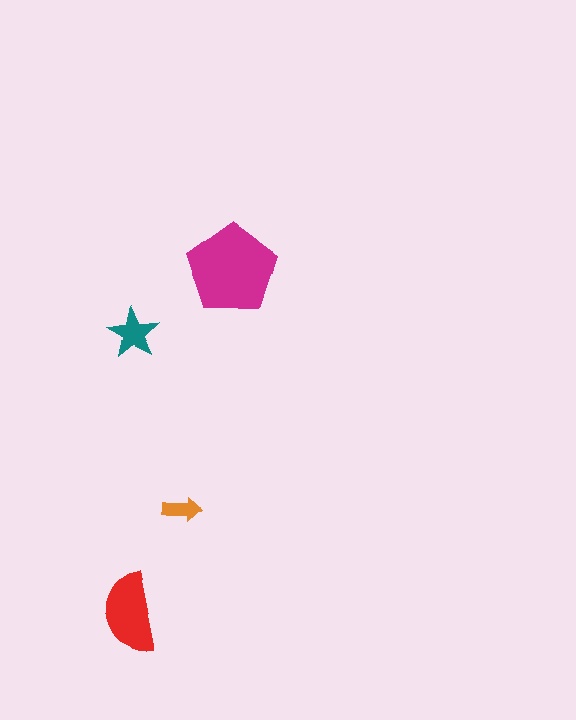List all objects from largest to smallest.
The magenta pentagon, the red semicircle, the teal star, the orange arrow.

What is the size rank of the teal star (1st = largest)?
3rd.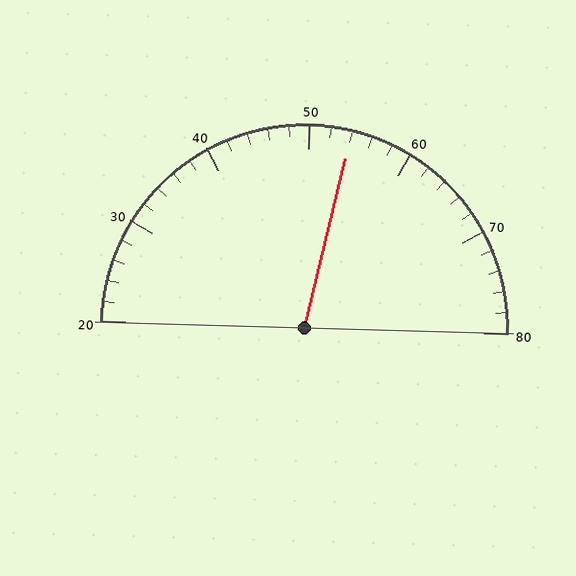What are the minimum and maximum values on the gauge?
The gauge ranges from 20 to 80.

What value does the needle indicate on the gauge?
The needle indicates approximately 54.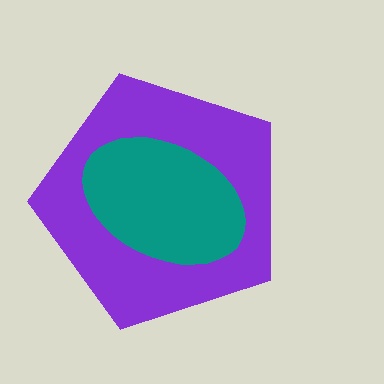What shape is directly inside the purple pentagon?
The teal ellipse.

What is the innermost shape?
The teal ellipse.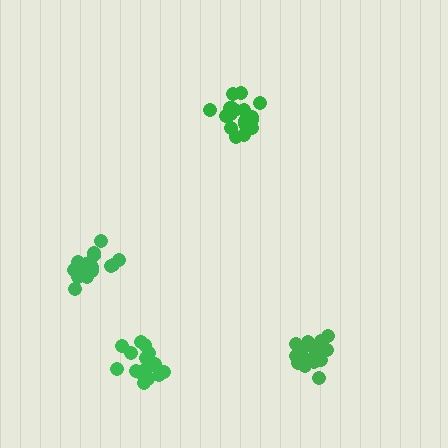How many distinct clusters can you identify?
There are 4 distinct clusters.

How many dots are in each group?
Group 1: 18 dots, Group 2: 19 dots, Group 3: 16 dots, Group 4: 16 dots (69 total).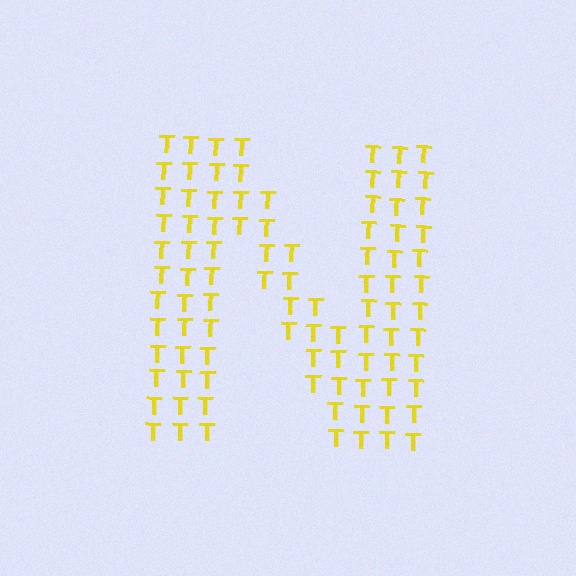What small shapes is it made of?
It is made of small letter T's.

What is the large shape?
The large shape is the letter N.